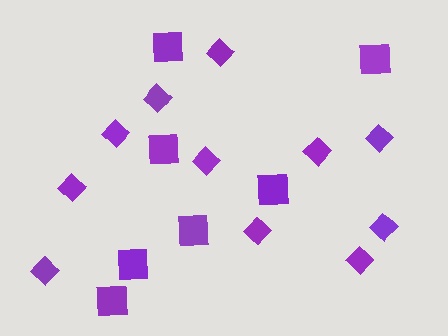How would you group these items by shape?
There are 2 groups: one group of diamonds (11) and one group of squares (7).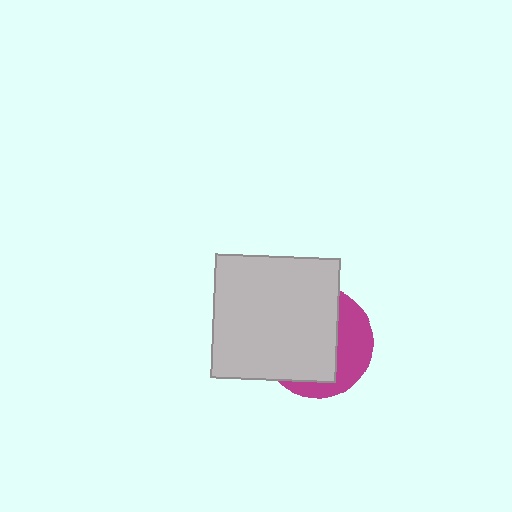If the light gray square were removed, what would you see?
You would see the complete magenta circle.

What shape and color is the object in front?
The object in front is a light gray square.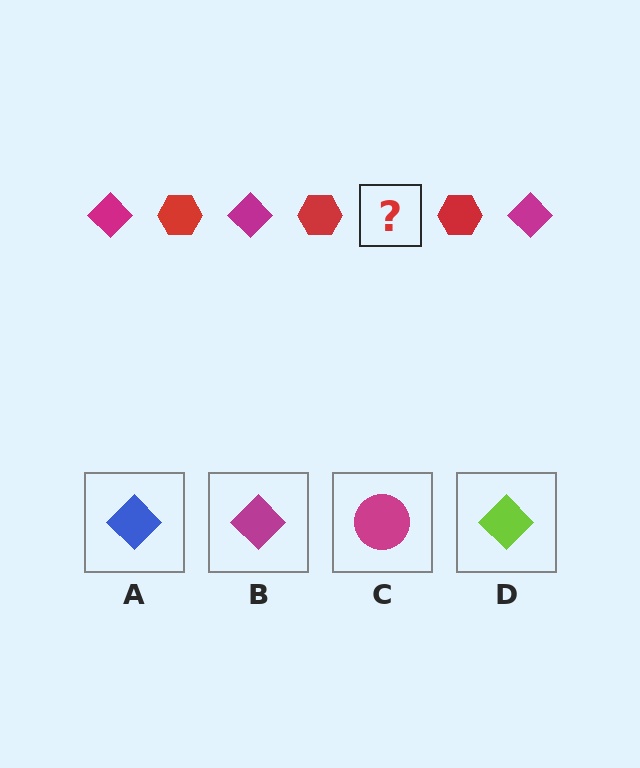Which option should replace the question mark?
Option B.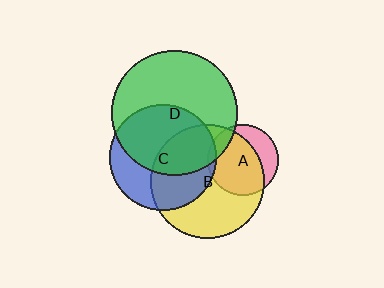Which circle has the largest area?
Circle D (green).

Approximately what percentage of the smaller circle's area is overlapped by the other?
Approximately 60%.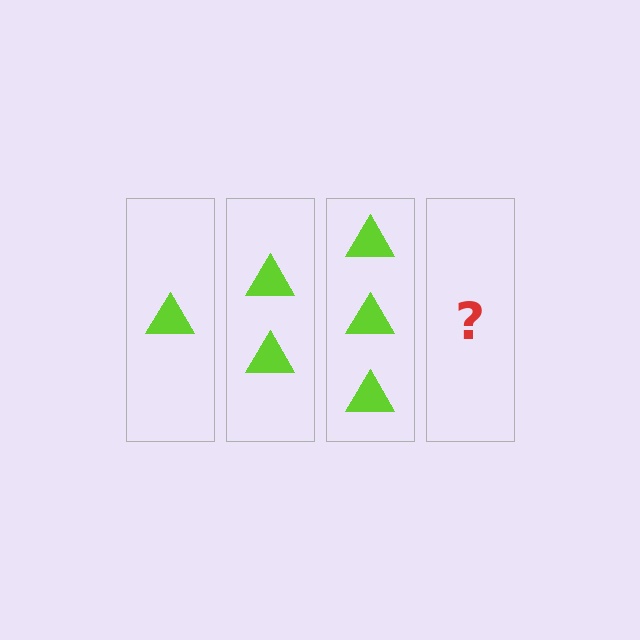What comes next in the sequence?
The next element should be 4 triangles.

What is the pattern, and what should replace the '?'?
The pattern is that each step adds one more triangle. The '?' should be 4 triangles.